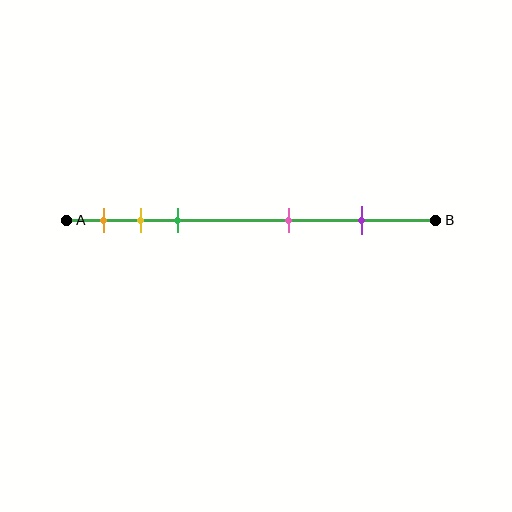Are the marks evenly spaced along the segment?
No, the marks are not evenly spaced.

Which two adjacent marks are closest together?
The yellow and green marks are the closest adjacent pair.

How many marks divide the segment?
There are 5 marks dividing the segment.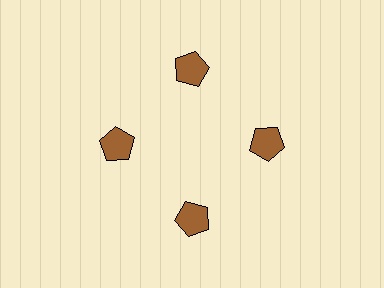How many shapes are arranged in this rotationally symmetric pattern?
There are 4 shapes, arranged in 4 groups of 1.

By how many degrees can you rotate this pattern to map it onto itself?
The pattern maps onto itself every 90 degrees of rotation.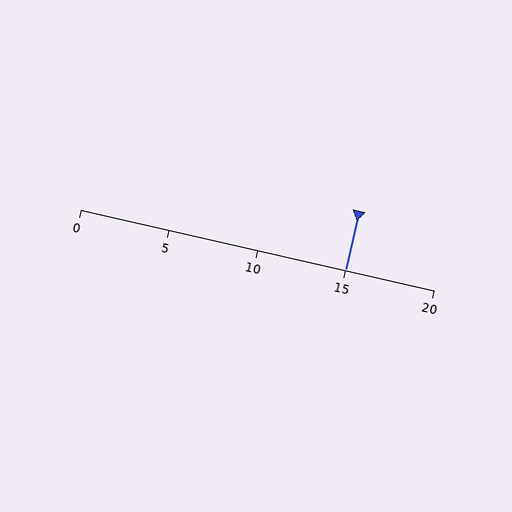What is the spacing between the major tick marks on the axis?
The major ticks are spaced 5 apart.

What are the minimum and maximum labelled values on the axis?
The axis runs from 0 to 20.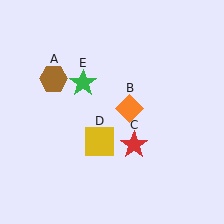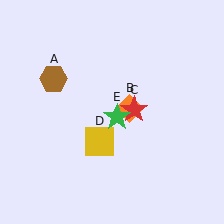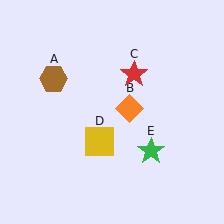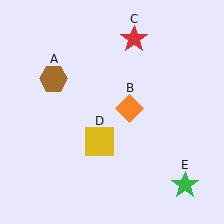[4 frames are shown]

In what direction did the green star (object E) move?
The green star (object E) moved down and to the right.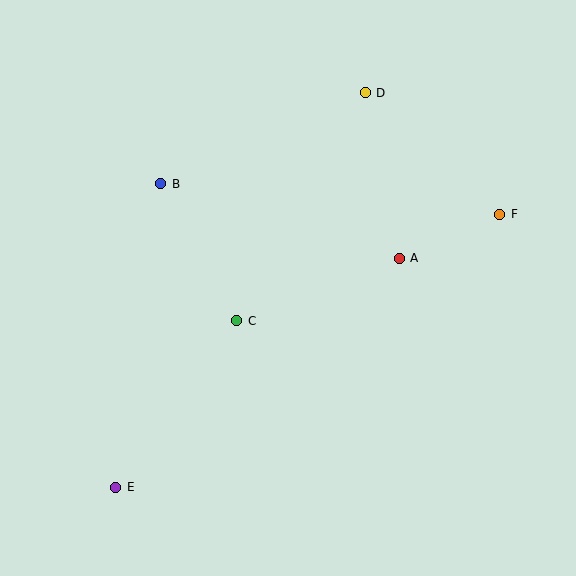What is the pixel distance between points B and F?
The distance between B and F is 340 pixels.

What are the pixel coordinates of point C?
Point C is at (237, 321).